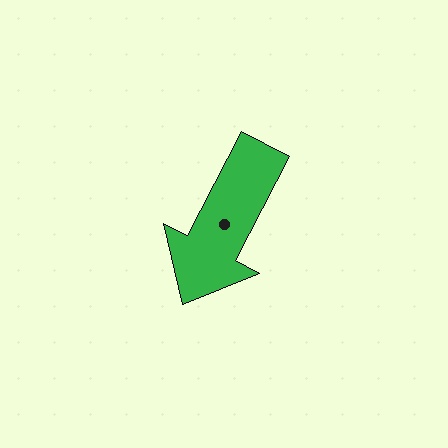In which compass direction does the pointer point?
Southwest.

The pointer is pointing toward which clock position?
Roughly 7 o'clock.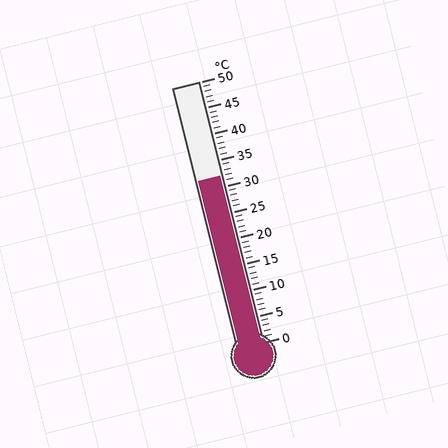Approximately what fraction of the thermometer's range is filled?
The thermometer is filled to approximately 65% of its range.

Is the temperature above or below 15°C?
The temperature is above 15°C.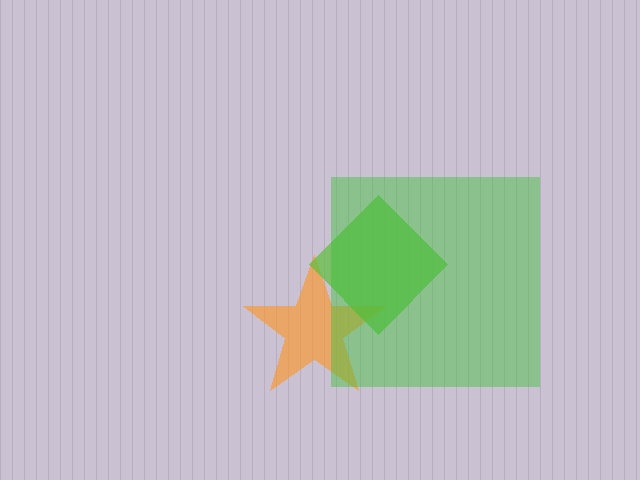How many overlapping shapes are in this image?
There are 3 overlapping shapes in the image.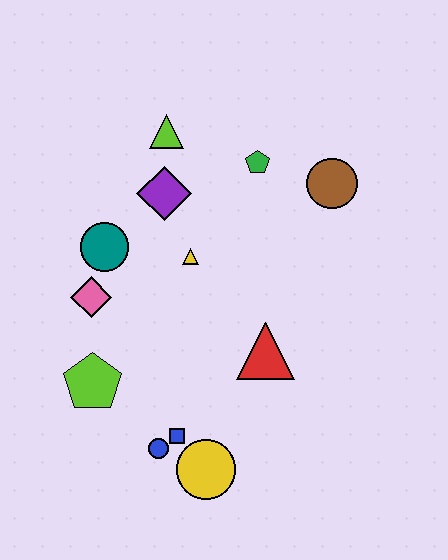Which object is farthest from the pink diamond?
The brown circle is farthest from the pink diamond.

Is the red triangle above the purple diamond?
No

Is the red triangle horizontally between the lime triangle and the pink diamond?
No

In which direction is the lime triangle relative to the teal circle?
The lime triangle is above the teal circle.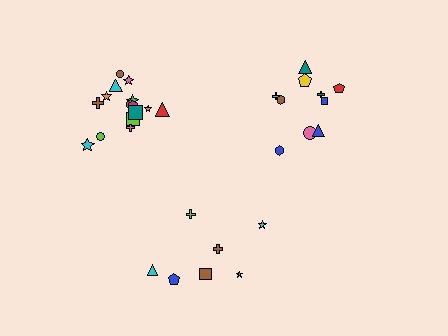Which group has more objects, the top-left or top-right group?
The top-left group.